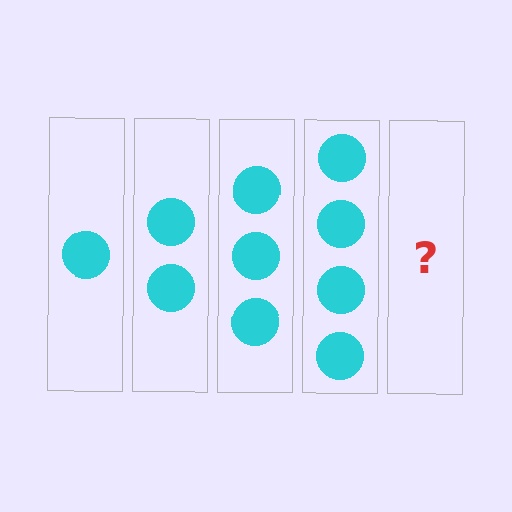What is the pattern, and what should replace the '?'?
The pattern is that each step adds one more circle. The '?' should be 5 circles.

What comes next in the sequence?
The next element should be 5 circles.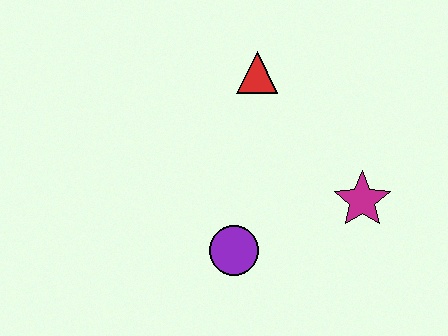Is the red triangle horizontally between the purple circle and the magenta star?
Yes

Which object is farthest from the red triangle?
The purple circle is farthest from the red triangle.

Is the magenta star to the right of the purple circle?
Yes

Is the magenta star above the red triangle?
No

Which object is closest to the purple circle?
The magenta star is closest to the purple circle.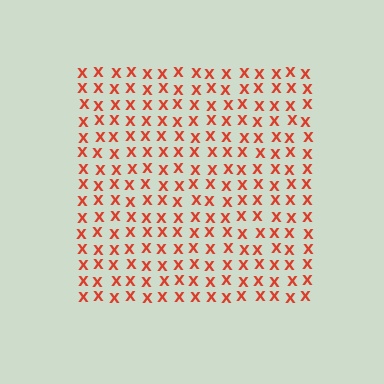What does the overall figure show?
The overall figure shows a square.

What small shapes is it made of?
It is made of small letter X's.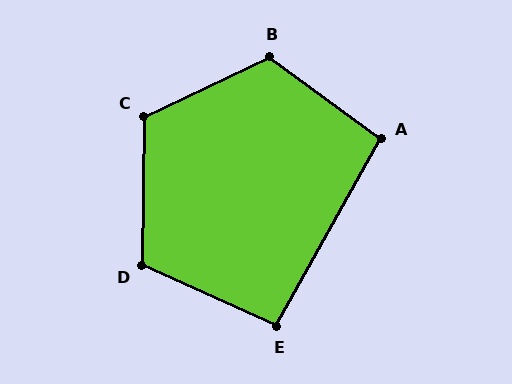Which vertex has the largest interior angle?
B, at approximately 118 degrees.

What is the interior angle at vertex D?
Approximately 114 degrees (obtuse).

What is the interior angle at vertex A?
Approximately 97 degrees (obtuse).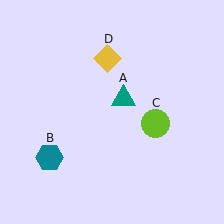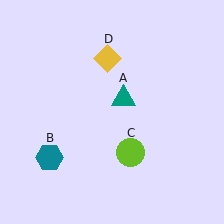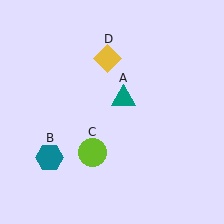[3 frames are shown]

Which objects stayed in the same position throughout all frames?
Teal triangle (object A) and teal hexagon (object B) and yellow diamond (object D) remained stationary.